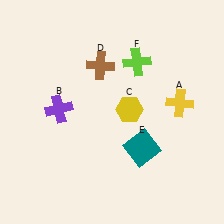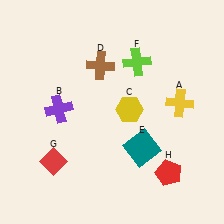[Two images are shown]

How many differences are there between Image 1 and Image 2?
There are 2 differences between the two images.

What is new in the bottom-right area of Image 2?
A red pentagon (H) was added in the bottom-right area of Image 2.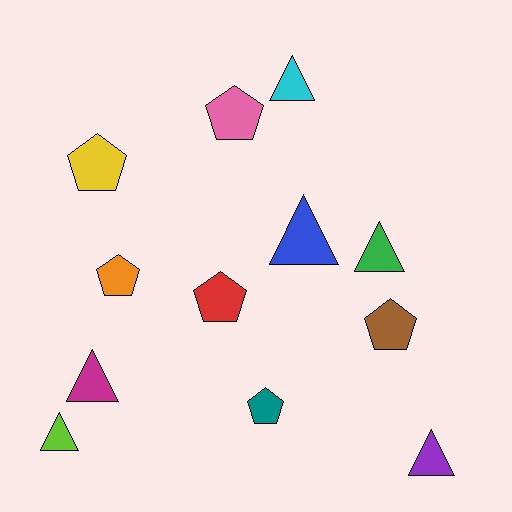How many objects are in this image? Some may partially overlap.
There are 12 objects.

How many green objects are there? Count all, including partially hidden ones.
There is 1 green object.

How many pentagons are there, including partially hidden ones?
There are 6 pentagons.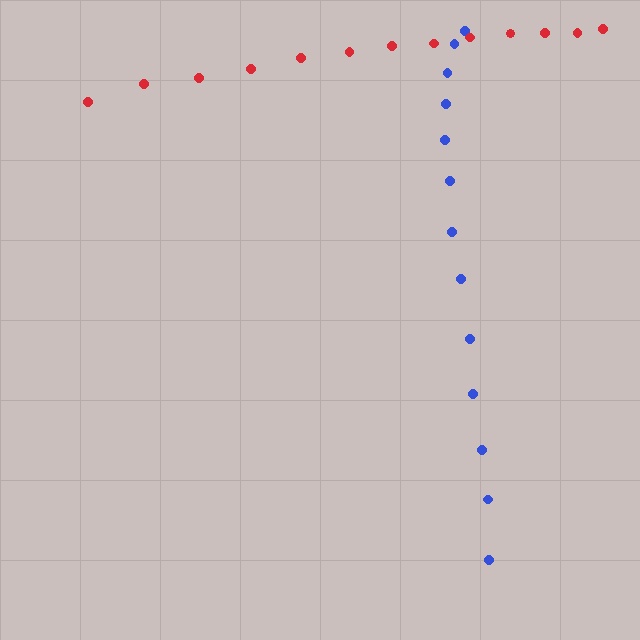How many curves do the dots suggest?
There are 2 distinct paths.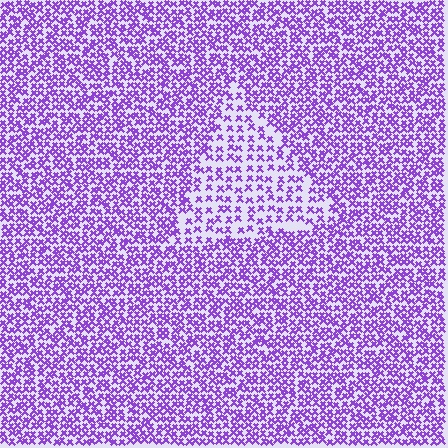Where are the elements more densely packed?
The elements are more densely packed outside the triangle boundary.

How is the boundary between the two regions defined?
The boundary is defined by a change in element density (approximately 1.9x ratio). All elements are the same color, size, and shape.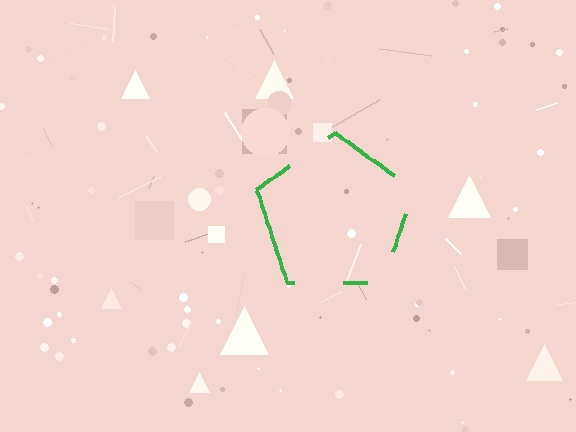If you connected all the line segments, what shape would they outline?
They would outline a pentagon.